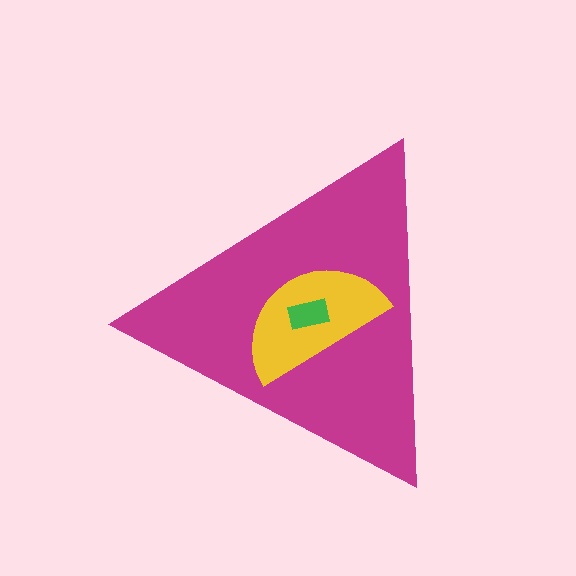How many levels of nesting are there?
3.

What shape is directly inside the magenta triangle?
The yellow semicircle.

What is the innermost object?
The green rectangle.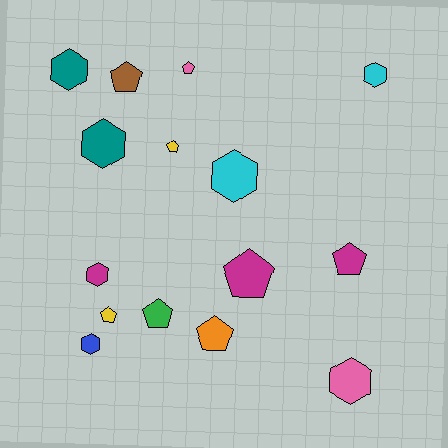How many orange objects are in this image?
There is 1 orange object.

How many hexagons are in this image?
There are 7 hexagons.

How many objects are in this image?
There are 15 objects.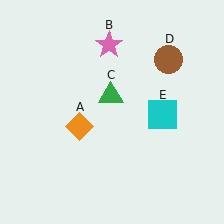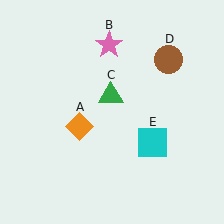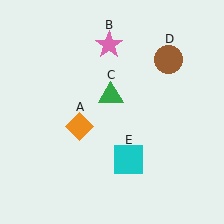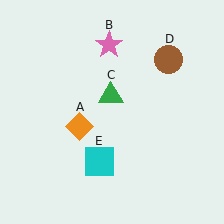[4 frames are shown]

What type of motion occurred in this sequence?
The cyan square (object E) rotated clockwise around the center of the scene.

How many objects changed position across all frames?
1 object changed position: cyan square (object E).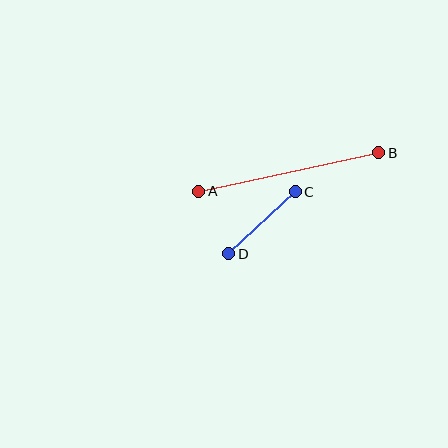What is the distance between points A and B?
The distance is approximately 184 pixels.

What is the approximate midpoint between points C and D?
The midpoint is at approximately (262, 223) pixels.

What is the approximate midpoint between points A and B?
The midpoint is at approximately (289, 172) pixels.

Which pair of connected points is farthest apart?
Points A and B are farthest apart.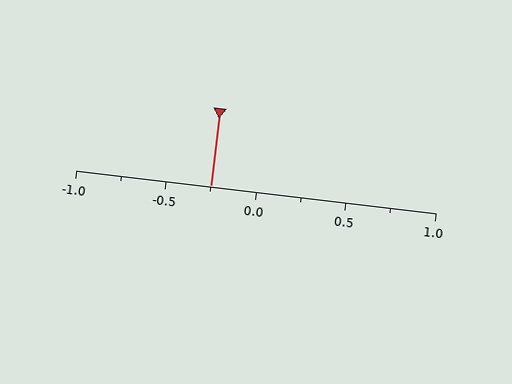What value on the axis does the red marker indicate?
The marker indicates approximately -0.25.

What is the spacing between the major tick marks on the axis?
The major ticks are spaced 0.5 apart.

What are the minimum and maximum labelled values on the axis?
The axis runs from -1.0 to 1.0.